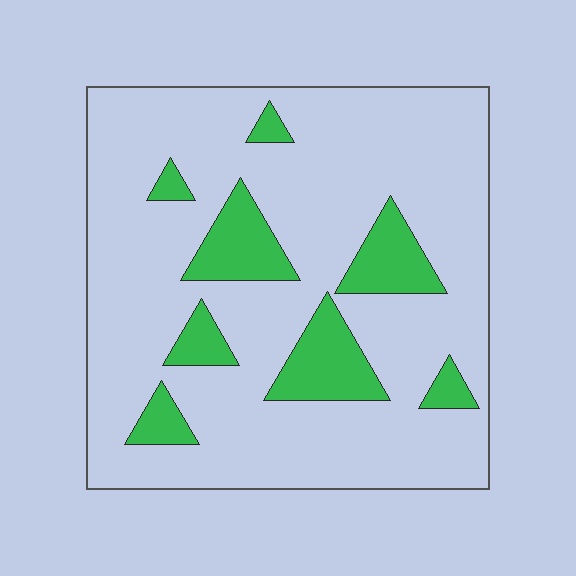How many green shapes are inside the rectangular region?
8.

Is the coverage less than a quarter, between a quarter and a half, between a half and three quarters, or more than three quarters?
Less than a quarter.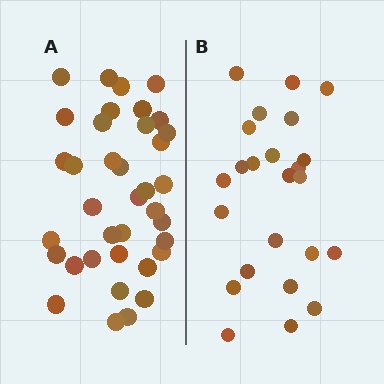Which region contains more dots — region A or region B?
Region A (the left region) has more dots.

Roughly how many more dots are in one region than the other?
Region A has approximately 15 more dots than region B.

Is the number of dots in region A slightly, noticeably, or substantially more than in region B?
Region A has substantially more. The ratio is roughly 1.5 to 1.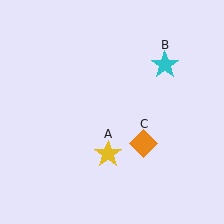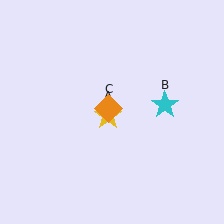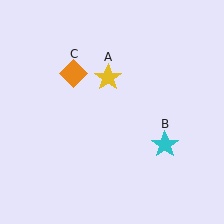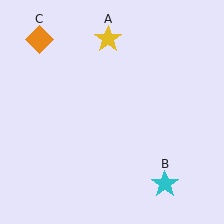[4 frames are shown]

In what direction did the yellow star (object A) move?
The yellow star (object A) moved up.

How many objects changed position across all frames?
3 objects changed position: yellow star (object A), cyan star (object B), orange diamond (object C).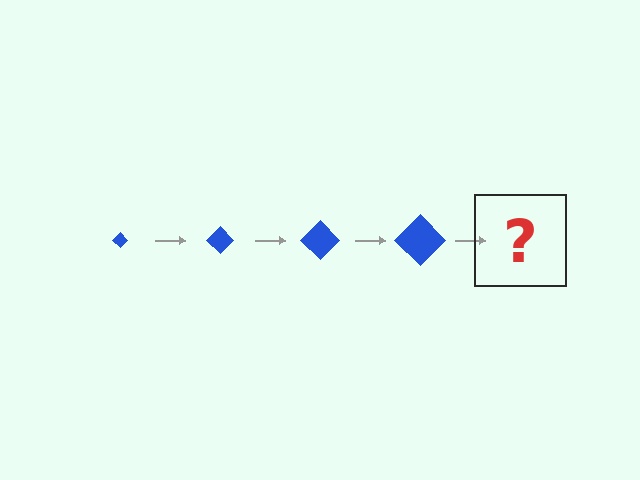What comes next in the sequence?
The next element should be a blue diamond, larger than the previous one.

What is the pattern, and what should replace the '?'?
The pattern is that the diamond gets progressively larger each step. The '?' should be a blue diamond, larger than the previous one.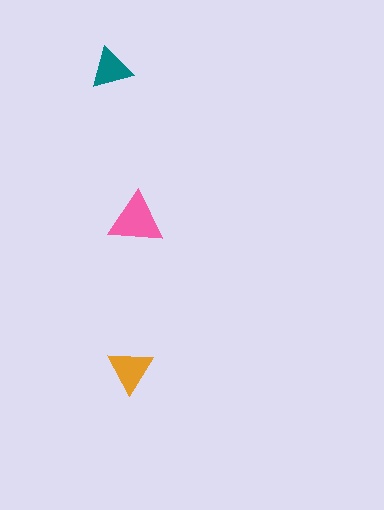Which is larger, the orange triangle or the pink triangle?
The pink one.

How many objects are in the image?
There are 3 objects in the image.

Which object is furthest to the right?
The pink triangle is rightmost.